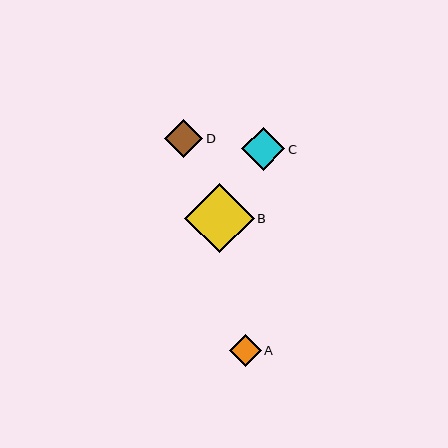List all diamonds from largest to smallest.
From largest to smallest: B, C, D, A.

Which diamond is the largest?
Diamond B is the largest with a size of approximately 69 pixels.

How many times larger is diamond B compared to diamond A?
Diamond B is approximately 2.2 times the size of diamond A.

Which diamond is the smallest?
Diamond A is the smallest with a size of approximately 32 pixels.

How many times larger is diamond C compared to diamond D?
Diamond C is approximately 1.1 times the size of diamond D.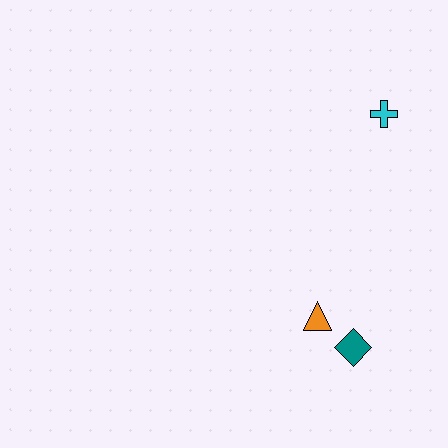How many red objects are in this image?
There are no red objects.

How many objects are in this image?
There are 3 objects.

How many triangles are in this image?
There is 1 triangle.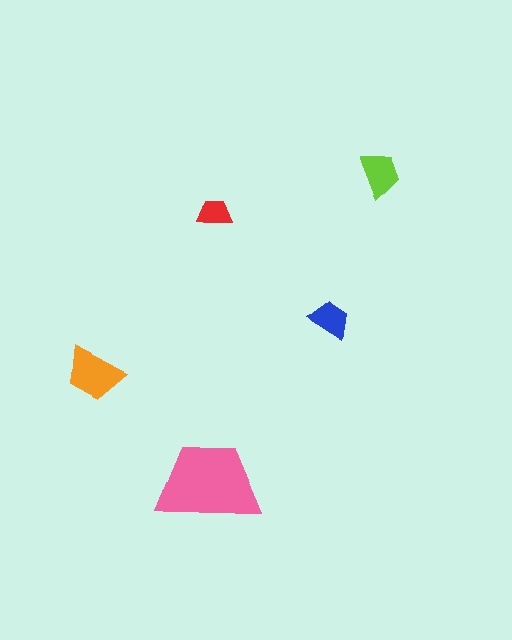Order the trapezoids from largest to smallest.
the pink one, the orange one, the lime one, the blue one, the red one.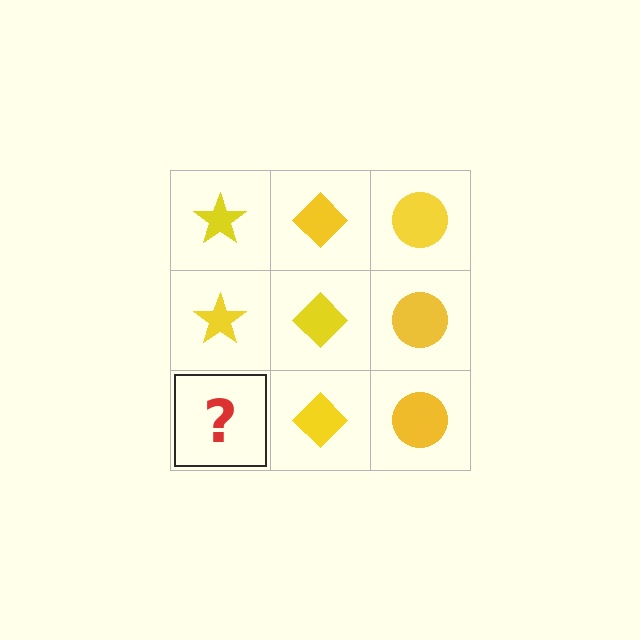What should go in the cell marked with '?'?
The missing cell should contain a yellow star.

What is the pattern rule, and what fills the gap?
The rule is that each column has a consistent shape. The gap should be filled with a yellow star.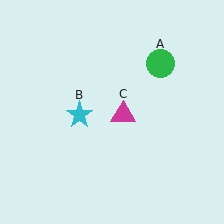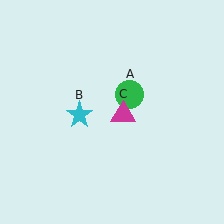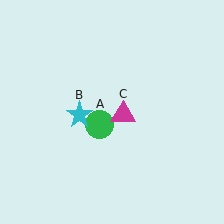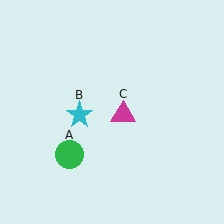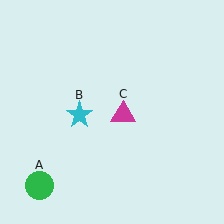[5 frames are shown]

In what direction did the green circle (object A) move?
The green circle (object A) moved down and to the left.